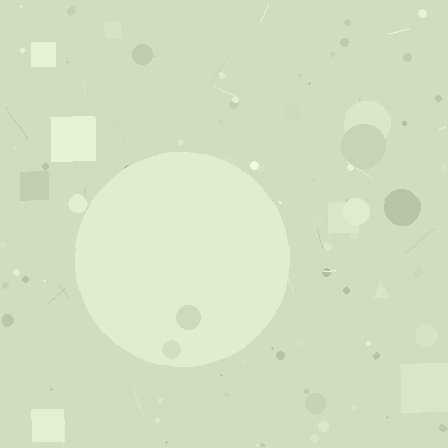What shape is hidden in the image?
A circle is hidden in the image.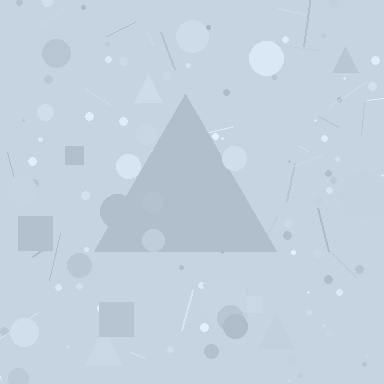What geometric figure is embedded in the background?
A triangle is embedded in the background.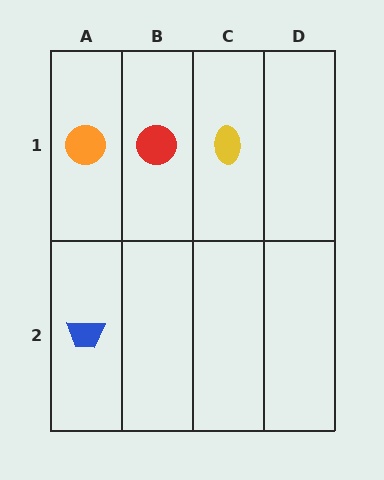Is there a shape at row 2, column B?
No, that cell is empty.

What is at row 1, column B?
A red circle.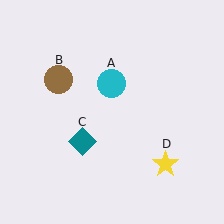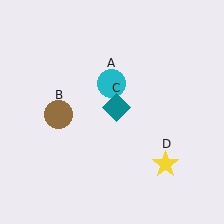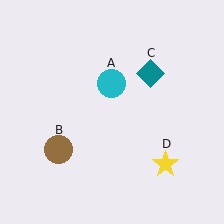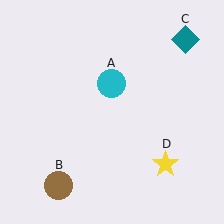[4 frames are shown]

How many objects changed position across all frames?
2 objects changed position: brown circle (object B), teal diamond (object C).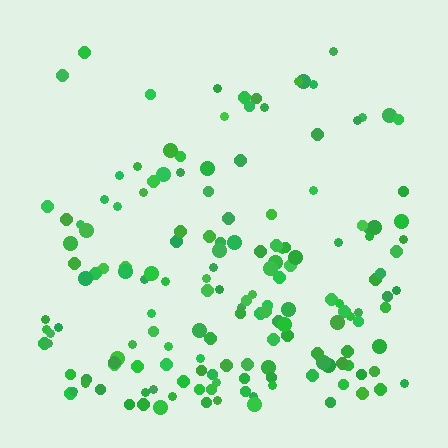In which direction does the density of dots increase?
From top to bottom, with the bottom side densest.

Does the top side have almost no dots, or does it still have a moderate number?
Still a moderate number, just noticeably fewer than the bottom.